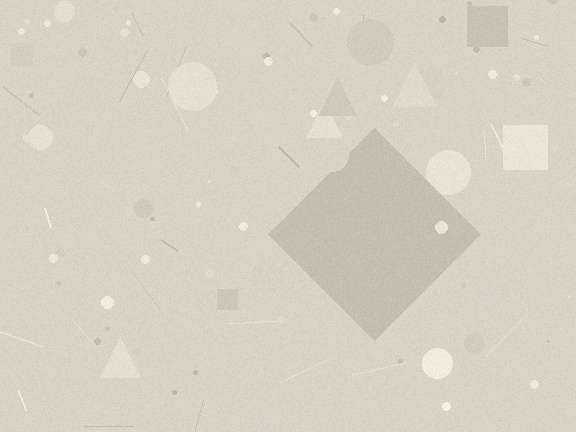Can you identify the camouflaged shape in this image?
The camouflaged shape is a diamond.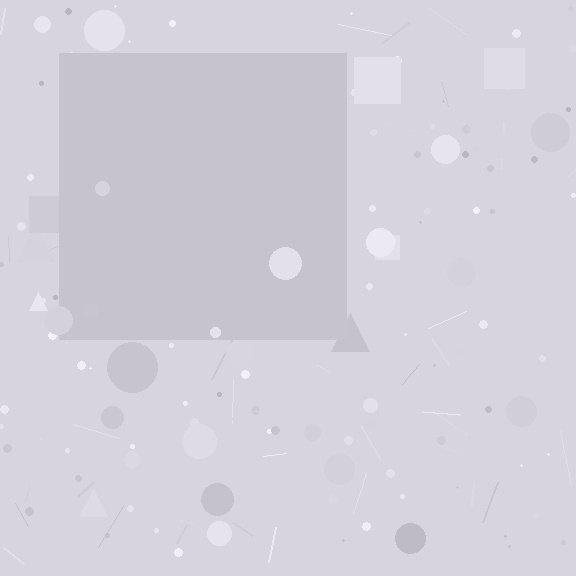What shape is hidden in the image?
A square is hidden in the image.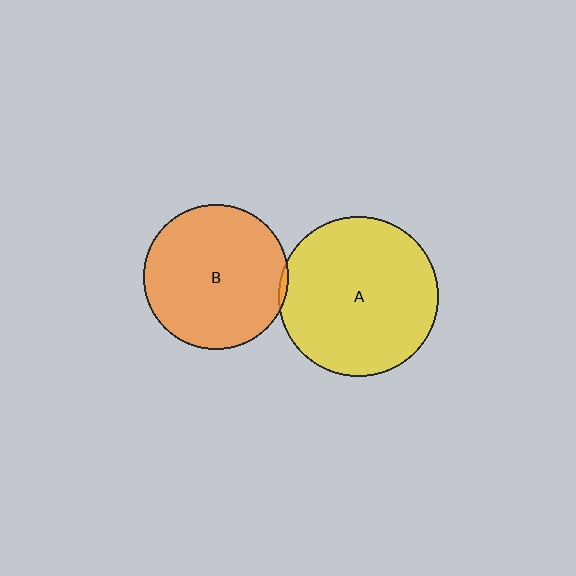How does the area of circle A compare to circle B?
Approximately 1.2 times.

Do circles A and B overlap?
Yes.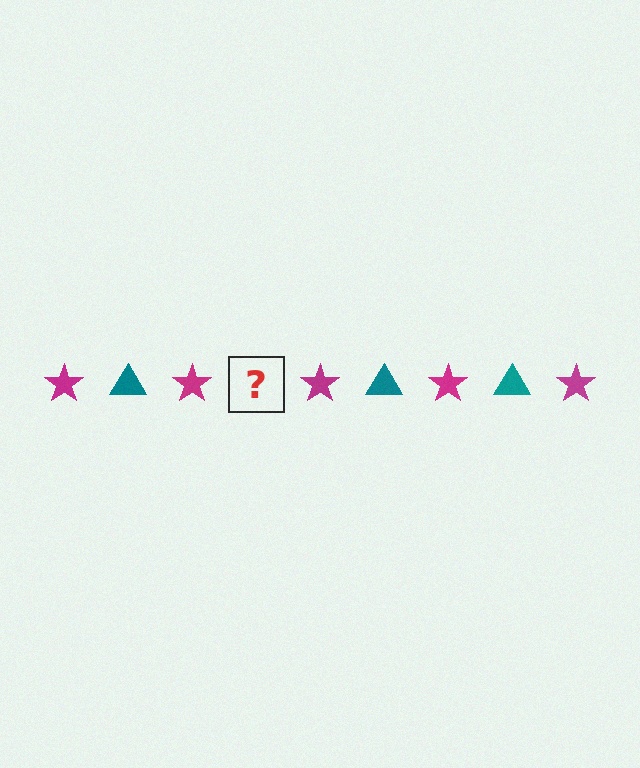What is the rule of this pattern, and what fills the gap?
The rule is that the pattern alternates between magenta star and teal triangle. The gap should be filled with a teal triangle.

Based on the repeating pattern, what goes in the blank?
The blank should be a teal triangle.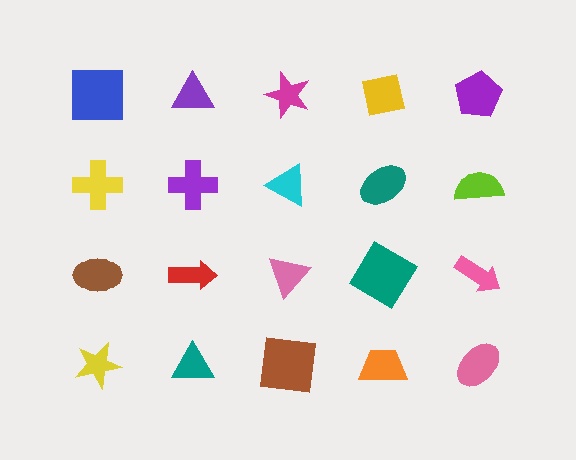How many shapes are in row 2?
5 shapes.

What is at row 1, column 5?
A purple pentagon.